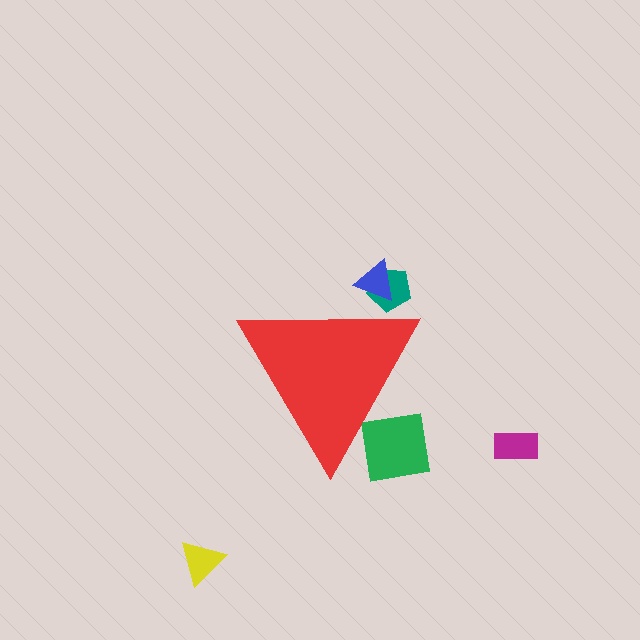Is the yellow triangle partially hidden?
No, the yellow triangle is fully visible.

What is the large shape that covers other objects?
A red triangle.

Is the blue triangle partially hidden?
Yes, the blue triangle is partially hidden behind the red triangle.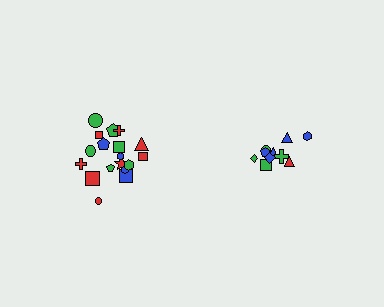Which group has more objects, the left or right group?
The left group.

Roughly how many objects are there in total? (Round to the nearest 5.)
Roughly 30 objects in total.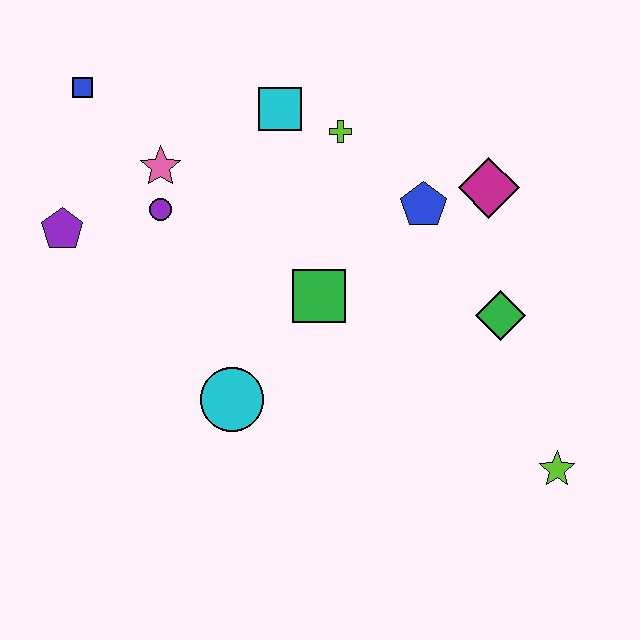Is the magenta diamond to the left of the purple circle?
No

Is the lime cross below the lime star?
No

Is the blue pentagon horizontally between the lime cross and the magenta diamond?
Yes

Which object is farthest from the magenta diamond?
The purple pentagon is farthest from the magenta diamond.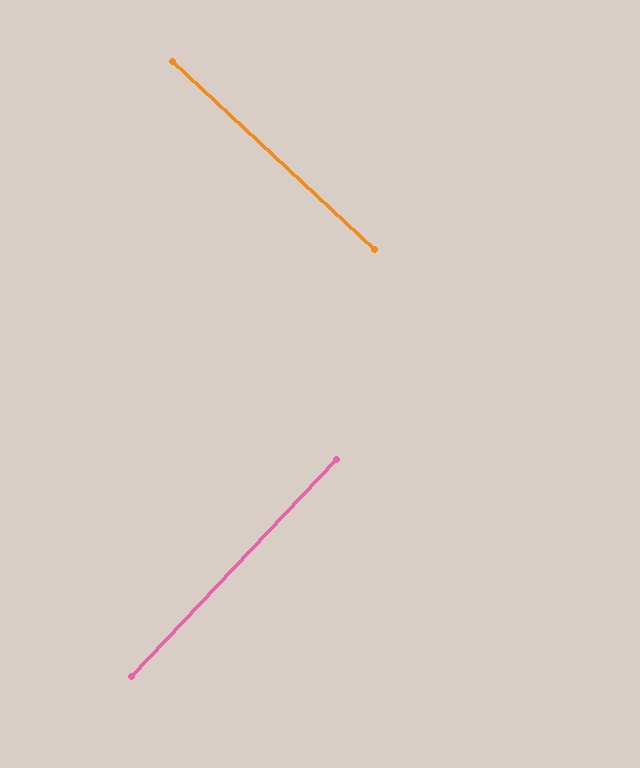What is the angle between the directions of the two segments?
Approximately 90 degrees.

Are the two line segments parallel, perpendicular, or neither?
Perpendicular — they meet at approximately 90°.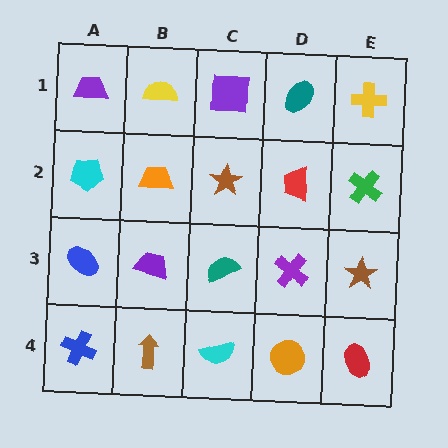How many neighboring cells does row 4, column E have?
2.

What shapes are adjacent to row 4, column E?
A brown star (row 3, column E), an orange circle (row 4, column D).